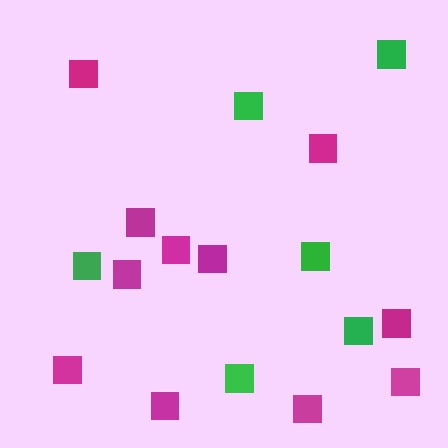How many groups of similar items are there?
There are 2 groups: one group of green squares (6) and one group of magenta squares (11).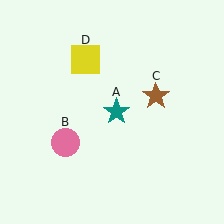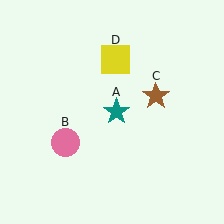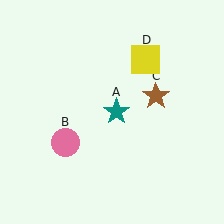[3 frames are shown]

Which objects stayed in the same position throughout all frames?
Teal star (object A) and pink circle (object B) and brown star (object C) remained stationary.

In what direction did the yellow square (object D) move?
The yellow square (object D) moved right.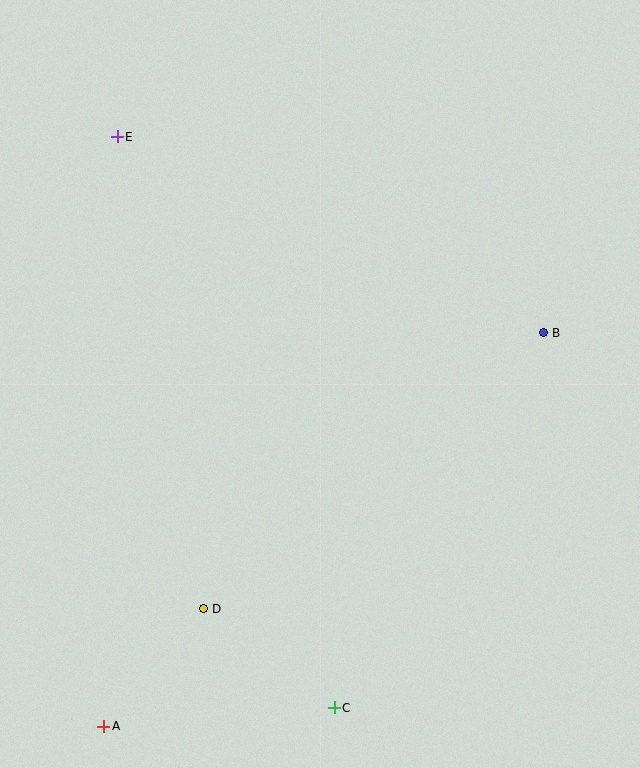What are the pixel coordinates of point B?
Point B is at (544, 333).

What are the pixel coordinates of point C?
Point C is at (334, 708).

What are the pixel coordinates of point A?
Point A is at (104, 726).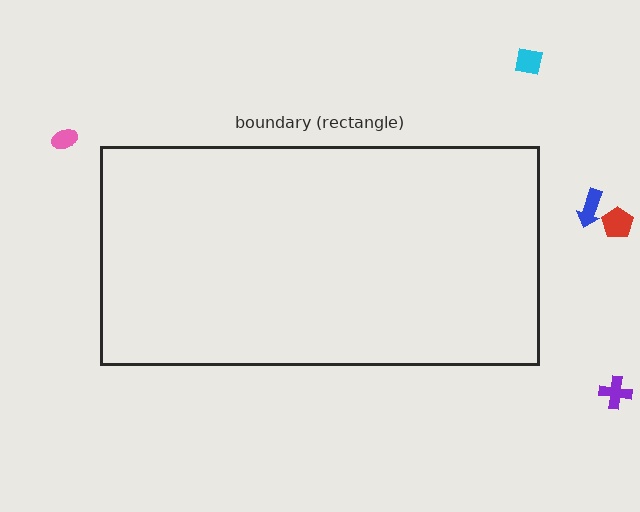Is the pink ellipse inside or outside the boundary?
Outside.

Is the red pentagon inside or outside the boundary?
Outside.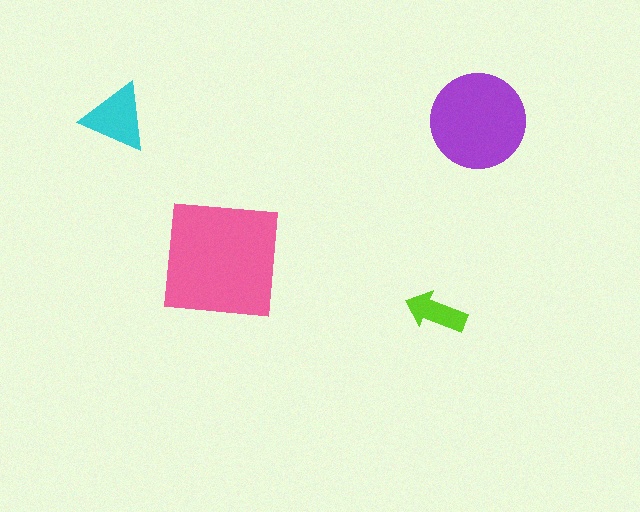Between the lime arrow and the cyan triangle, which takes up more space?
The cyan triangle.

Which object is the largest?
The pink square.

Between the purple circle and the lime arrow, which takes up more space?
The purple circle.